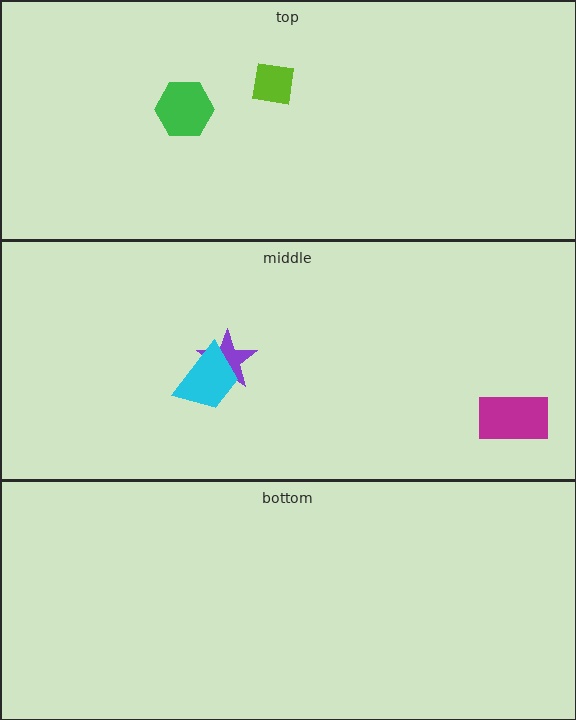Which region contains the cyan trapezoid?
The middle region.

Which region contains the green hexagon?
The top region.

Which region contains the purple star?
The middle region.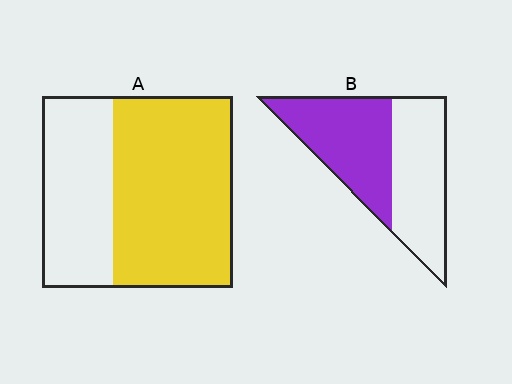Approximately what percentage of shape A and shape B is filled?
A is approximately 65% and B is approximately 50%.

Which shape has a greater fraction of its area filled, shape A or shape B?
Shape A.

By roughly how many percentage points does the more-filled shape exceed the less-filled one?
By roughly 10 percentage points (A over B).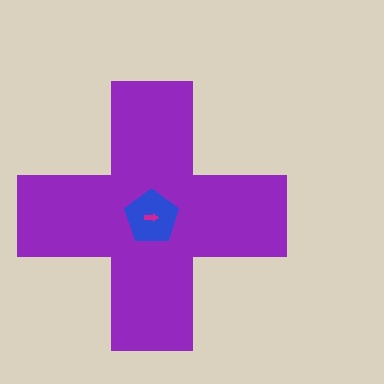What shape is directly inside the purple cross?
The blue pentagon.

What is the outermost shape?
The purple cross.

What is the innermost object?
The magenta arrow.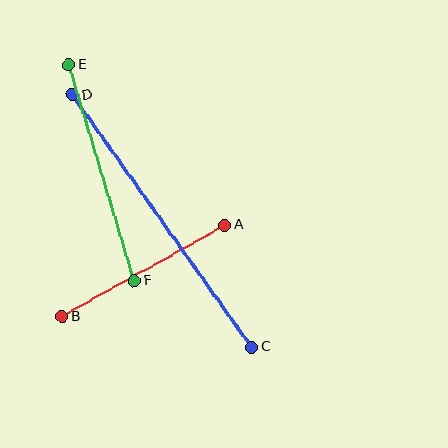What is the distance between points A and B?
The distance is approximately 187 pixels.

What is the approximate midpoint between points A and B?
The midpoint is at approximately (143, 271) pixels.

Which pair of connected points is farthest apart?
Points C and D are farthest apart.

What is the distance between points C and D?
The distance is approximately 309 pixels.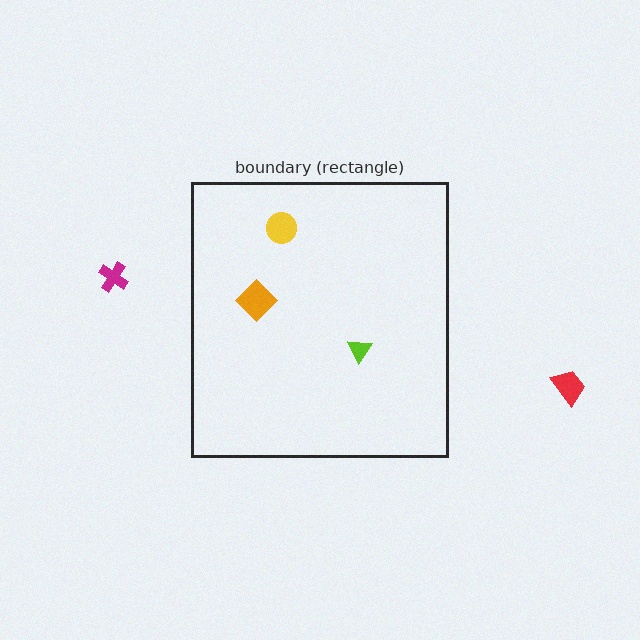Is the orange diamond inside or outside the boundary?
Inside.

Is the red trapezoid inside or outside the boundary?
Outside.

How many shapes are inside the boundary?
3 inside, 2 outside.